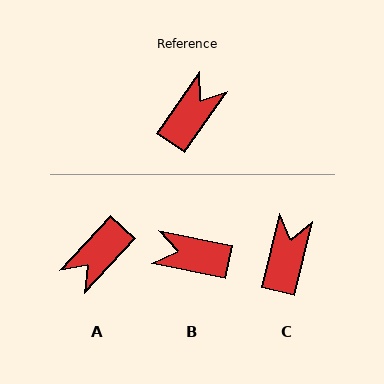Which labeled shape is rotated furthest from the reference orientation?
A, about 173 degrees away.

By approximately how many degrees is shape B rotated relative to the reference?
Approximately 113 degrees counter-clockwise.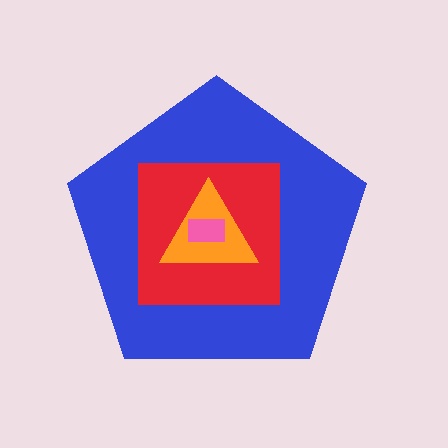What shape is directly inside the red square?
The orange triangle.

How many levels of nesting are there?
4.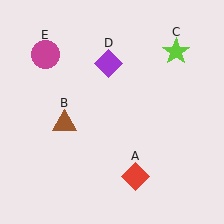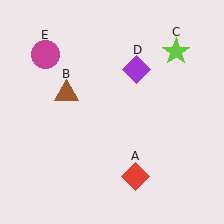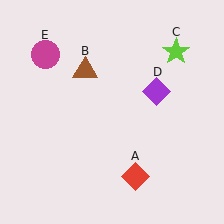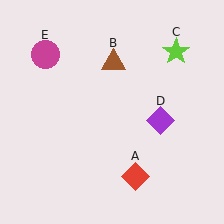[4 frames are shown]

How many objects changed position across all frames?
2 objects changed position: brown triangle (object B), purple diamond (object D).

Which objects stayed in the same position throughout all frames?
Red diamond (object A) and lime star (object C) and magenta circle (object E) remained stationary.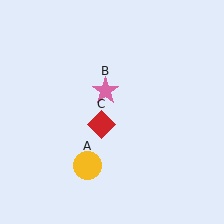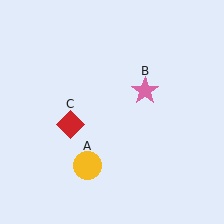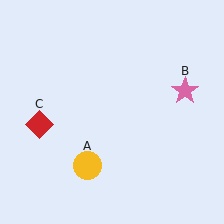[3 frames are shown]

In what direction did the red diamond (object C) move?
The red diamond (object C) moved left.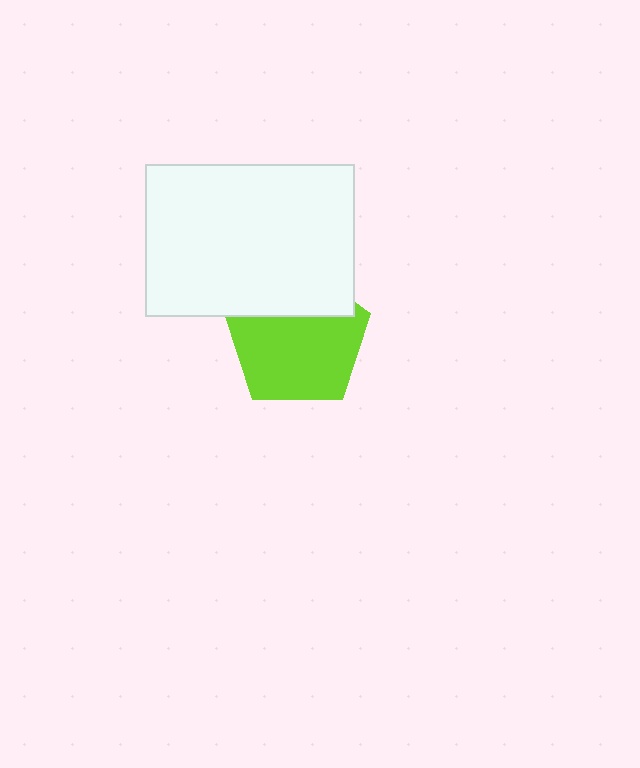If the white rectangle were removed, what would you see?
You would see the complete lime pentagon.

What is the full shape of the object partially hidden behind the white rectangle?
The partially hidden object is a lime pentagon.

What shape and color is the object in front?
The object in front is a white rectangle.